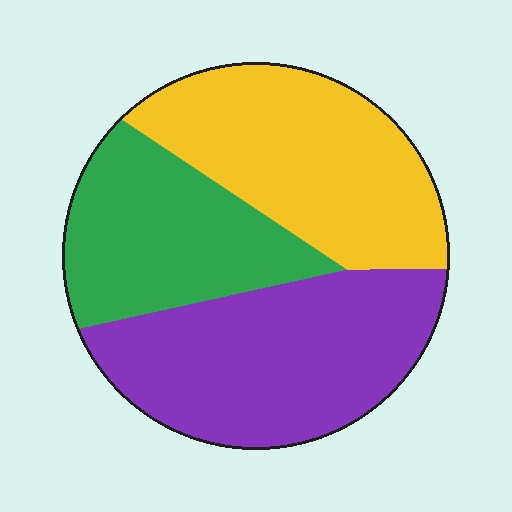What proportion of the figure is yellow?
Yellow covers 35% of the figure.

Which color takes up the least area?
Green, at roughly 25%.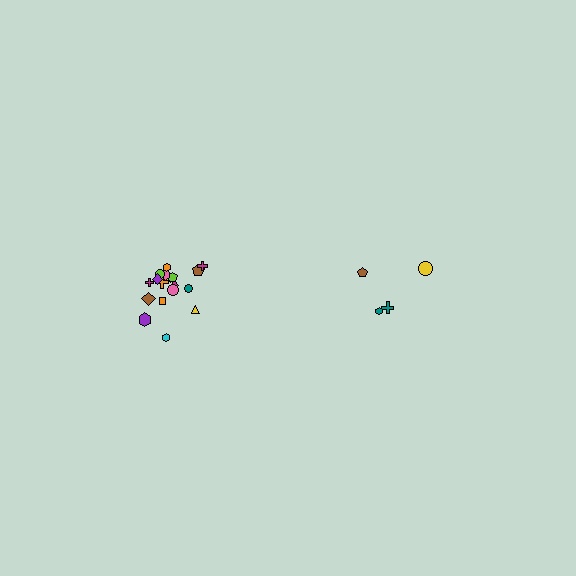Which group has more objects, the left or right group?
The left group.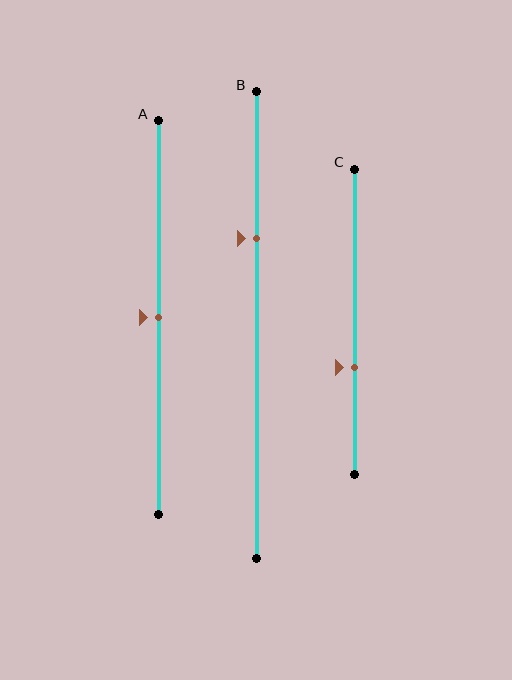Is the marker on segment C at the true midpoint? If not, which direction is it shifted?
No, the marker on segment C is shifted downward by about 15% of the segment length.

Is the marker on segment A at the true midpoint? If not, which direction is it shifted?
Yes, the marker on segment A is at the true midpoint.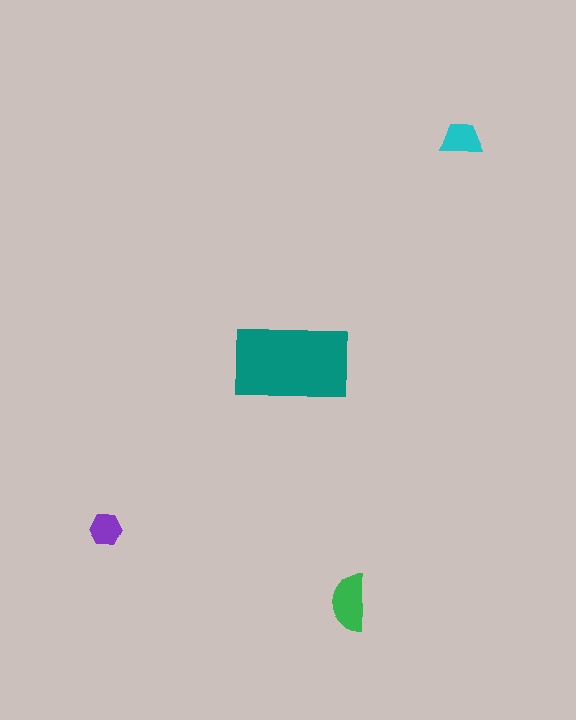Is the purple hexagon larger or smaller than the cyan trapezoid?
Smaller.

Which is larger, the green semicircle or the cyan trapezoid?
The green semicircle.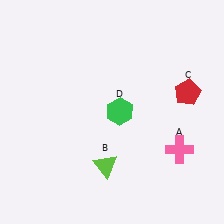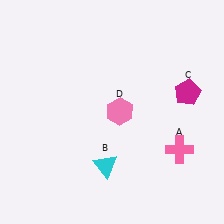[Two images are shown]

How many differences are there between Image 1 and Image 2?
There are 3 differences between the two images.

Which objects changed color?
B changed from lime to cyan. C changed from red to magenta. D changed from green to pink.